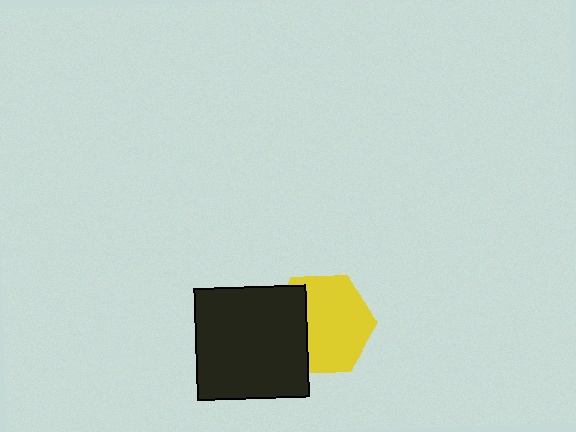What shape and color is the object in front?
The object in front is a black square.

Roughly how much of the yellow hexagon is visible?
Most of it is visible (roughly 68%).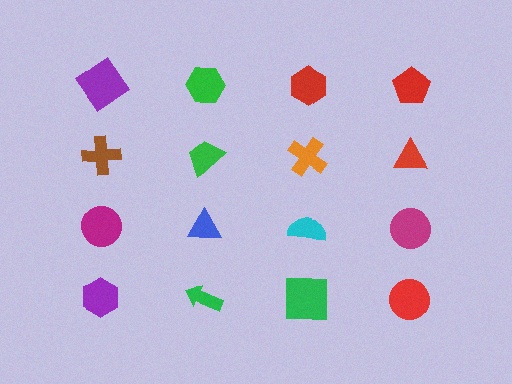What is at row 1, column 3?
A red hexagon.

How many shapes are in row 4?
4 shapes.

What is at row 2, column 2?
A green trapezoid.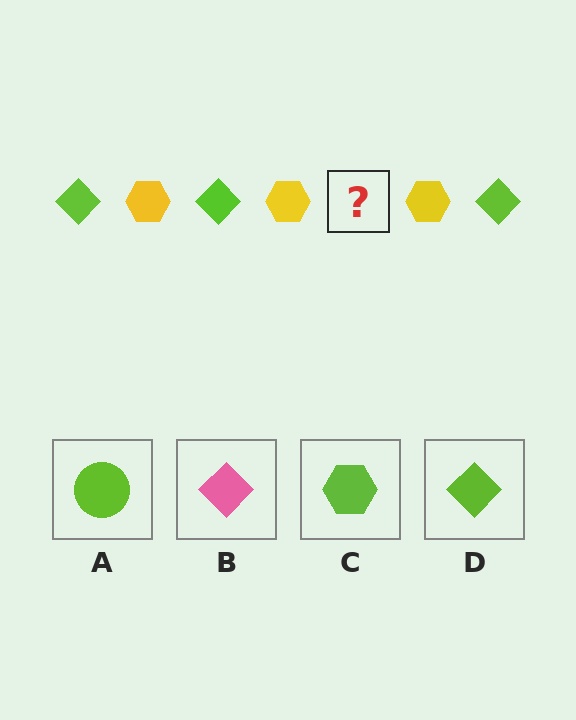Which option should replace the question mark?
Option D.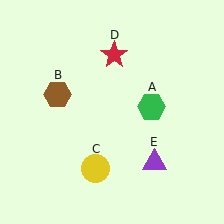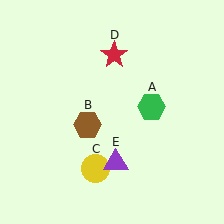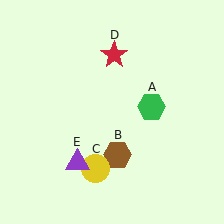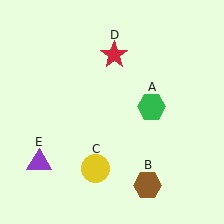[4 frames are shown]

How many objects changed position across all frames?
2 objects changed position: brown hexagon (object B), purple triangle (object E).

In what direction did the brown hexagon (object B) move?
The brown hexagon (object B) moved down and to the right.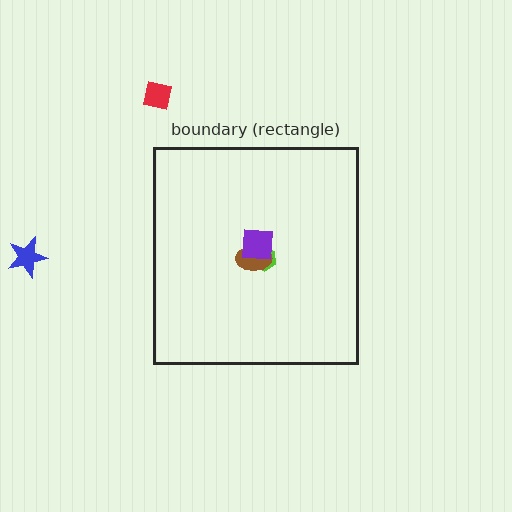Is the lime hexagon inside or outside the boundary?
Inside.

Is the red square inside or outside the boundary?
Outside.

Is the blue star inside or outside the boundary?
Outside.